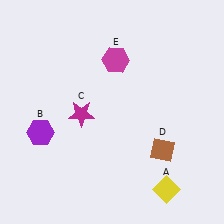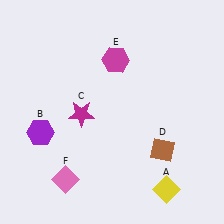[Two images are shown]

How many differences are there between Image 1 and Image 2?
There is 1 difference between the two images.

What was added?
A pink diamond (F) was added in Image 2.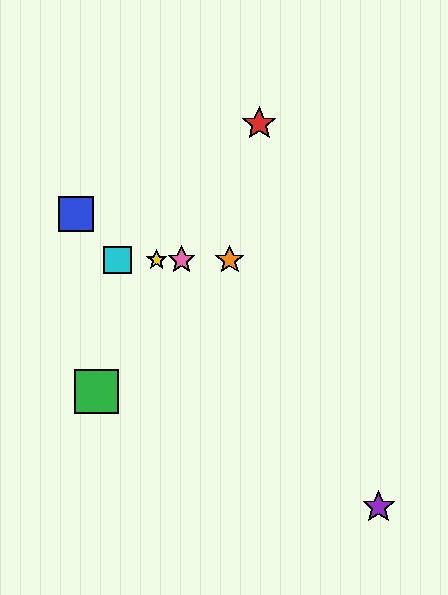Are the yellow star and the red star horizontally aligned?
No, the yellow star is at y≈260 and the red star is at y≈124.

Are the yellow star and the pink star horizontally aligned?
Yes, both are at y≈260.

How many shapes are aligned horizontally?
4 shapes (the yellow star, the orange star, the cyan square, the pink star) are aligned horizontally.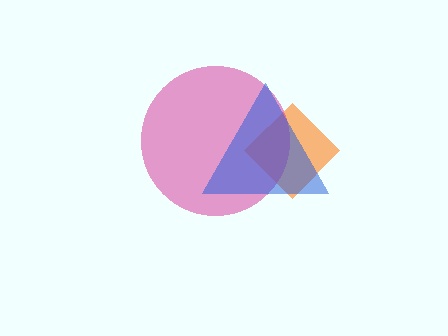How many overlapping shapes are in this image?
There are 3 overlapping shapes in the image.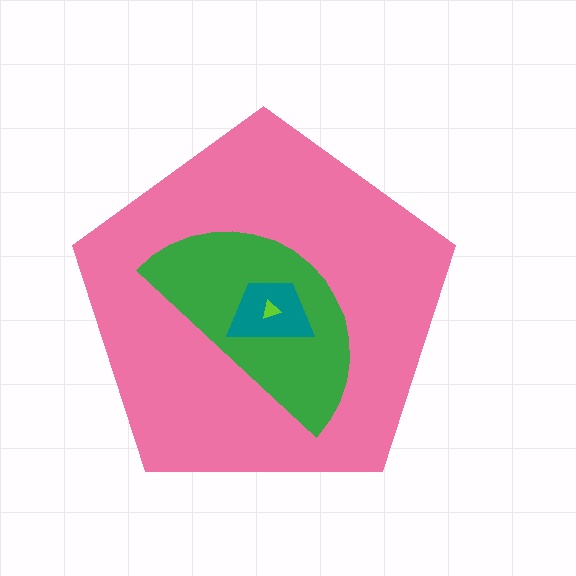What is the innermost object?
The lime triangle.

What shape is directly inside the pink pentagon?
The green semicircle.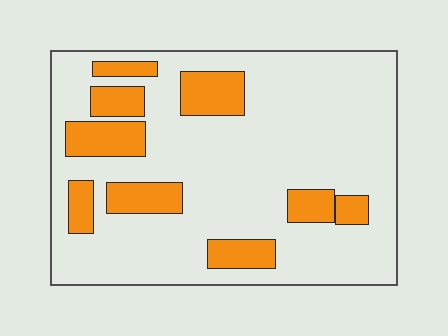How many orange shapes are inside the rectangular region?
9.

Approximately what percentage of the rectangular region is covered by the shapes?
Approximately 20%.